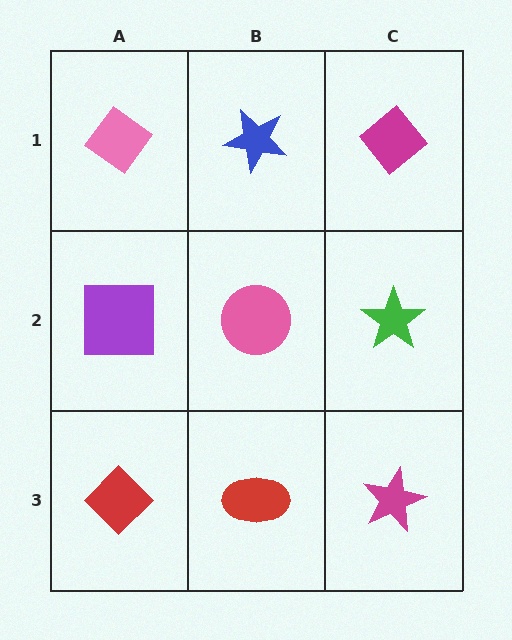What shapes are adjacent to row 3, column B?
A pink circle (row 2, column B), a red diamond (row 3, column A), a magenta star (row 3, column C).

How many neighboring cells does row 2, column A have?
3.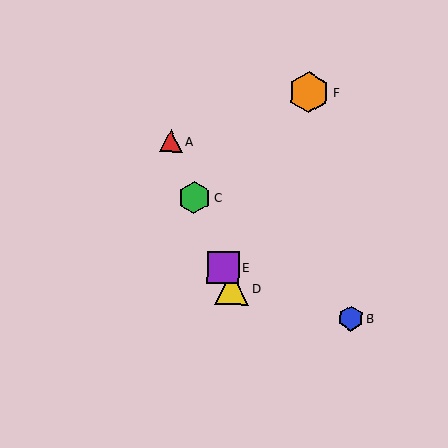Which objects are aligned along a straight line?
Objects A, C, D, E are aligned along a straight line.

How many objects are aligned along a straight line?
4 objects (A, C, D, E) are aligned along a straight line.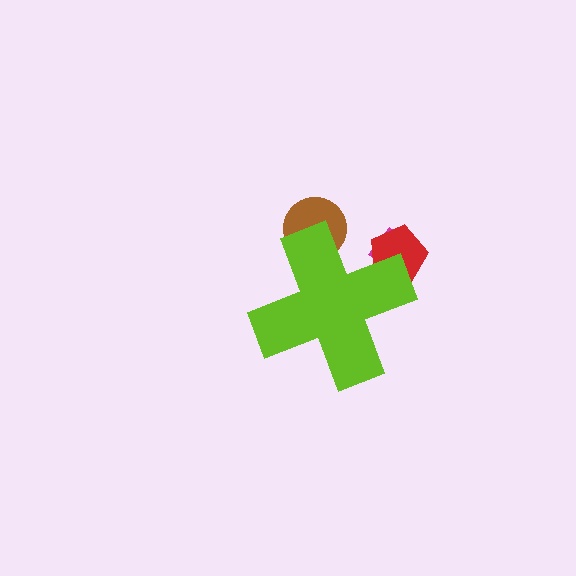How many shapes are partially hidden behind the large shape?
3 shapes are partially hidden.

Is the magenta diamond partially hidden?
Yes, the magenta diamond is partially hidden behind the lime cross.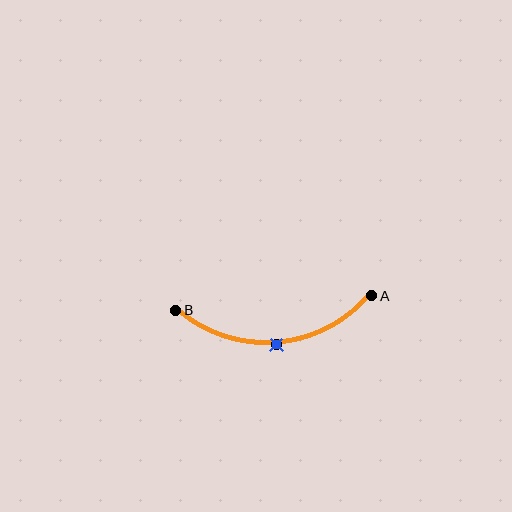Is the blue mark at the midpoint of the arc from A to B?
Yes. The blue mark lies on the arc at equal arc-length from both A and B — it is the arc midpoint.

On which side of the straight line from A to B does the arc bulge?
The arc bulges below the straight line connecting A and B.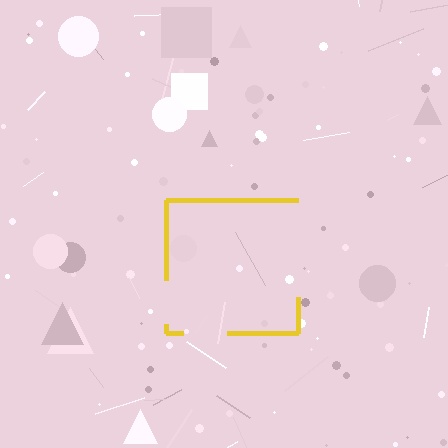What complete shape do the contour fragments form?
The contour fragments form a square.